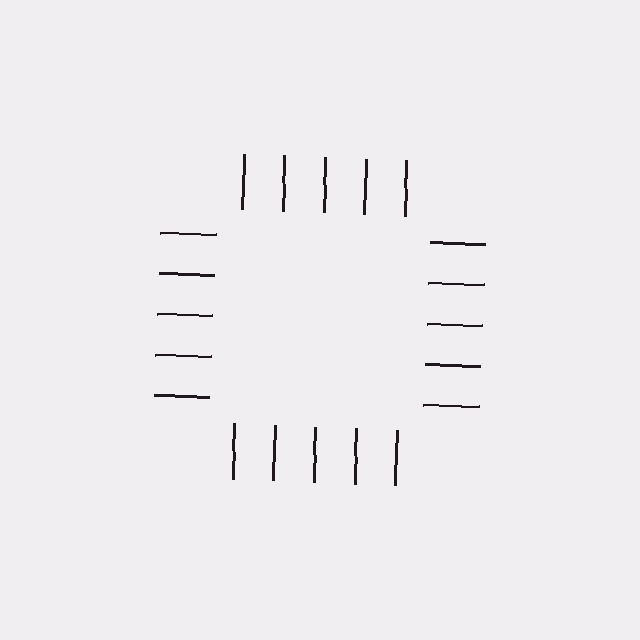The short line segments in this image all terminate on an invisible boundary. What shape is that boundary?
An illusory square — the line segments terminate on its edges but no continuous stroke is drawn.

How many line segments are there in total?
20 — 5 along each of the 4 edges.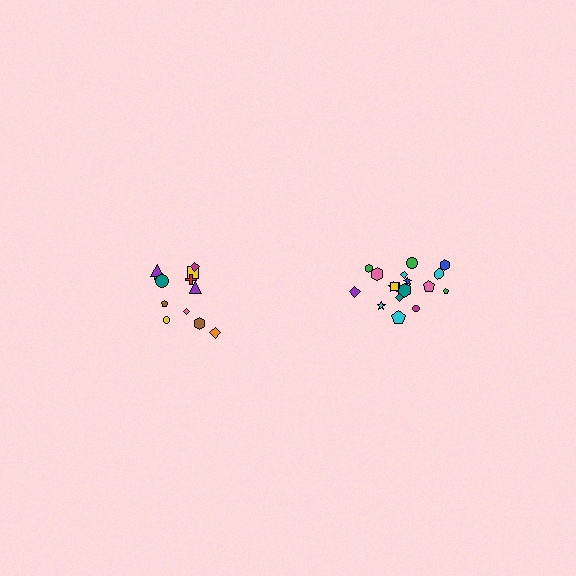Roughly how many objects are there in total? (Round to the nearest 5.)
Roughly 30 objects in total.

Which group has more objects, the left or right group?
The right group.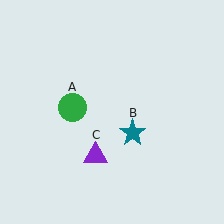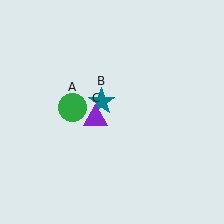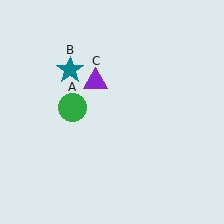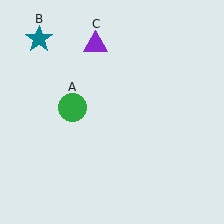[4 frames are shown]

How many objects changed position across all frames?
2 objects changed position: teal star (object B), purple triangle (object C).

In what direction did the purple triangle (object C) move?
The purple triangle (object C) moved up.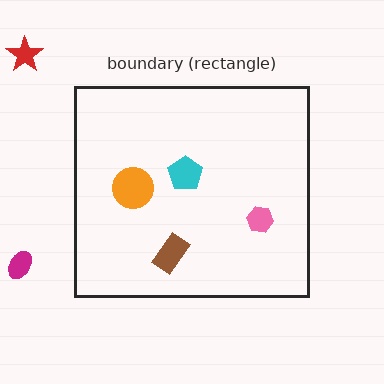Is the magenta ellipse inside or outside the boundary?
Outside.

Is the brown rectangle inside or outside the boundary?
Inside.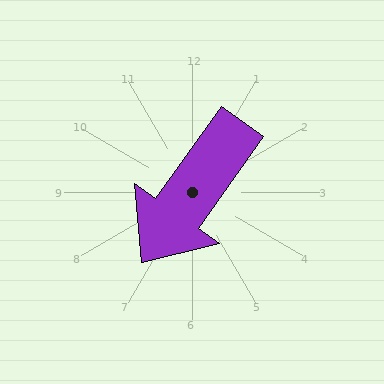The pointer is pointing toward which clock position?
Roughly 7 o'clock.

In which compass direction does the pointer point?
Southwest.